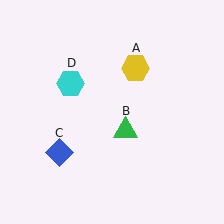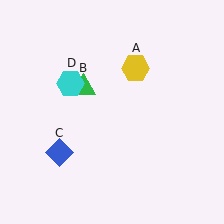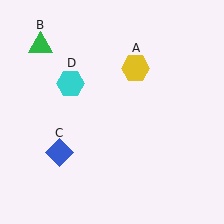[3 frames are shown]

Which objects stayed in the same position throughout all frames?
Yellow hexagon (object A) and blue diamond (object C) and cyan hexagon (object D) remained stationary.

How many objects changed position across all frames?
1 object changed position: green triangle (object B).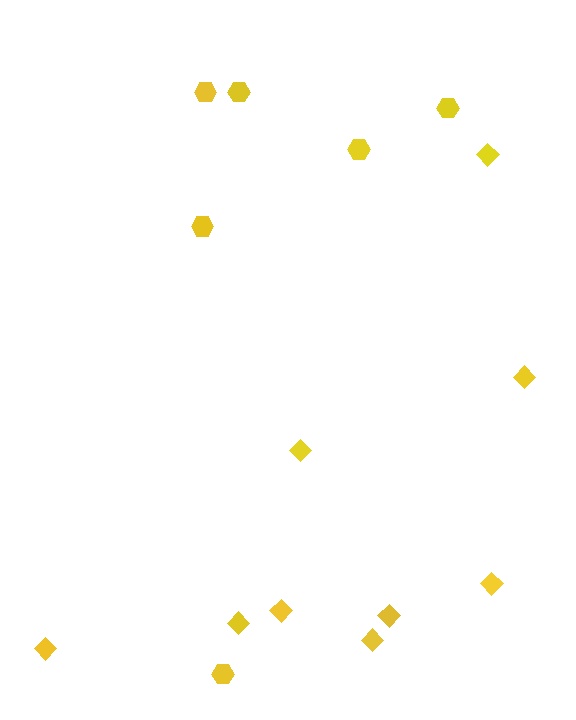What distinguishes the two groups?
There are 2 groups: one group of diamonds (9) and one group of hexagons (6).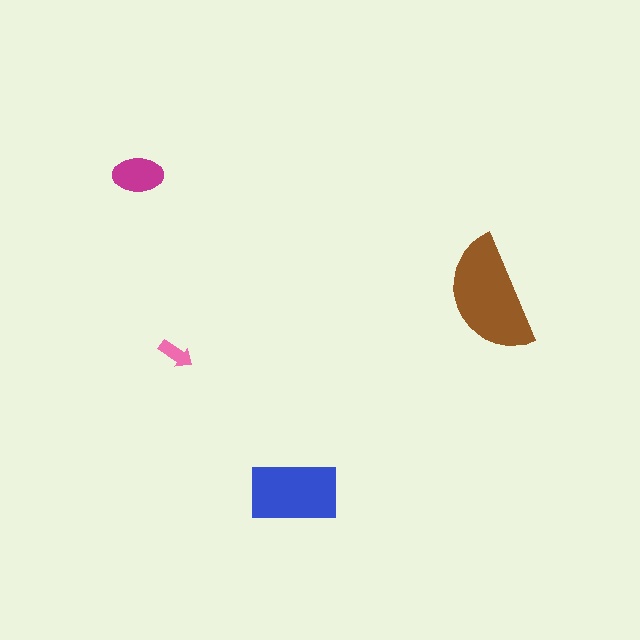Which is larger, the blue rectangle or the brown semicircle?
The brown semicircle.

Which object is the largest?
The brown semicircle.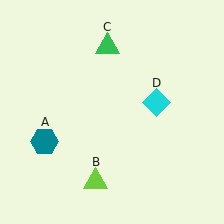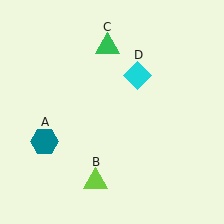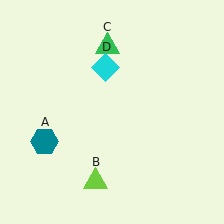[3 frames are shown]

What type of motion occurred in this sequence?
The cyan diamond (object D) rotated counterclockwise around the center of the scene.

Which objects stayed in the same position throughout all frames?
Teal hexagon (object A) and lime triangle (object B) and green triangle (object C) remained stationary.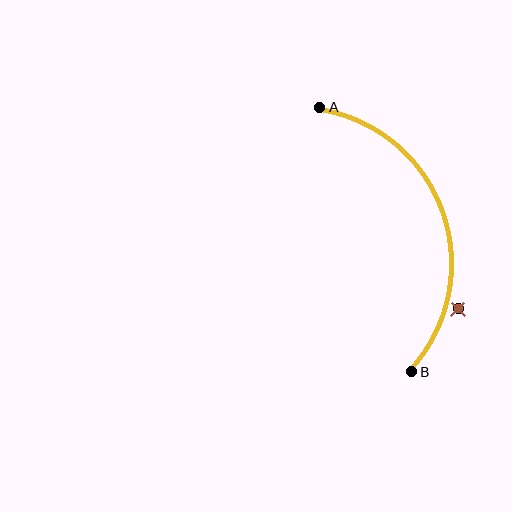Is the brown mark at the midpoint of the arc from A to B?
No — the brown mark does not lie on the arc at all. It sits slightly outside the curve.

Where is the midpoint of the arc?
The arc midpoint is the point on the curve farthest from the straight line joining A and B. It sits to the right of that line.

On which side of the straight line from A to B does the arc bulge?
The arc bulges to the right of the straight line connecting A and B.